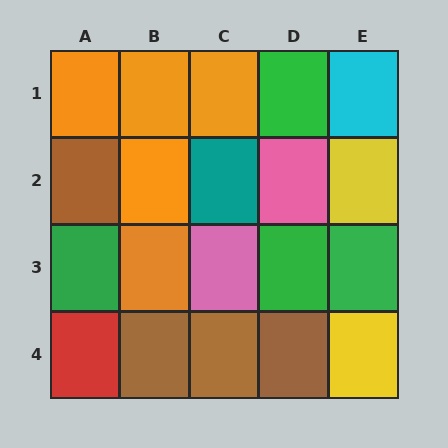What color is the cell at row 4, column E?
Yellow.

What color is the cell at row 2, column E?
Yellow.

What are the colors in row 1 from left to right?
Orange, orange, orange, green, cyan.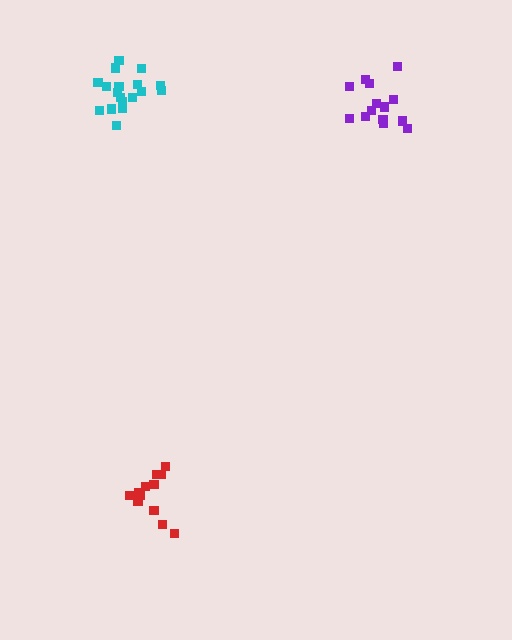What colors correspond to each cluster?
The clusters are colored: cyan, red, purple.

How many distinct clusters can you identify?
There are 3 distinct clusters.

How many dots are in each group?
Group 1: 18 dots, Group 2: 12 dots, Group 3: 14 dots (44 total).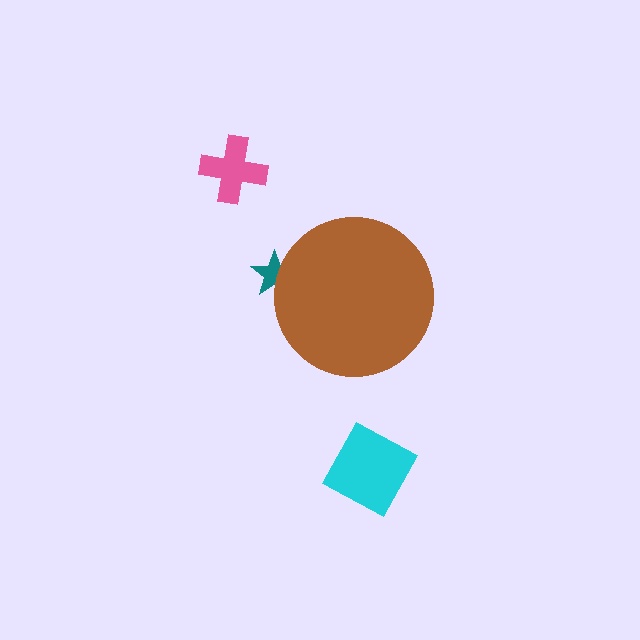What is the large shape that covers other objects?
A brown circle.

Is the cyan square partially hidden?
No, the cyan square is fully visible.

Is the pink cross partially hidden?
No, the pink cross is fully visible.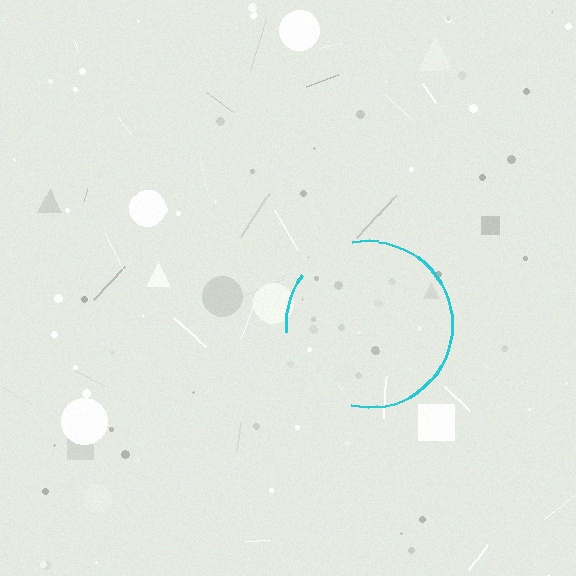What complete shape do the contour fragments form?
The contour fragments form a circle.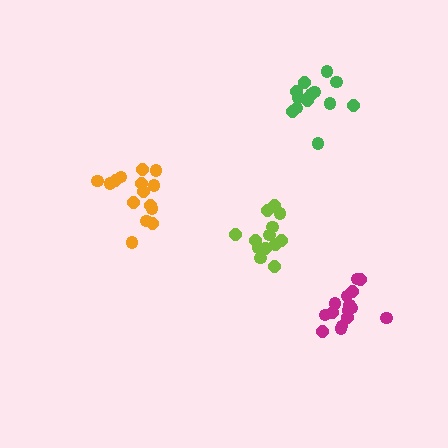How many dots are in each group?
Group 1: 15 dots, Group 2: 15 dots, Group 3: 14 dots, Group 4: 14 dots (58 total).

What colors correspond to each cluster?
The clusters are colored: magenta, orange, green, lime.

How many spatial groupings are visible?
There are 4 spatial groupings.